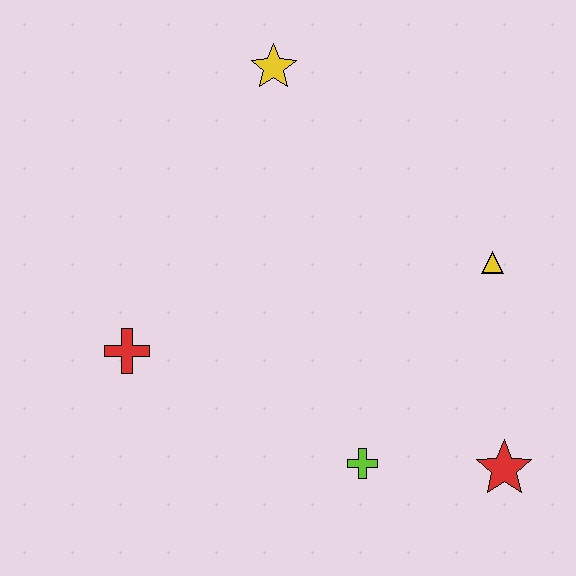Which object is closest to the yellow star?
The yellow triangle is closest to the yellow star.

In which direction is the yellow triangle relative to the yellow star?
The yellow triangle is to the right of the yellow star.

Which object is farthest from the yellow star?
The red star is farthest from the yellow star.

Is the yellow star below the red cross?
No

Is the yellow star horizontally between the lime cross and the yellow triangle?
No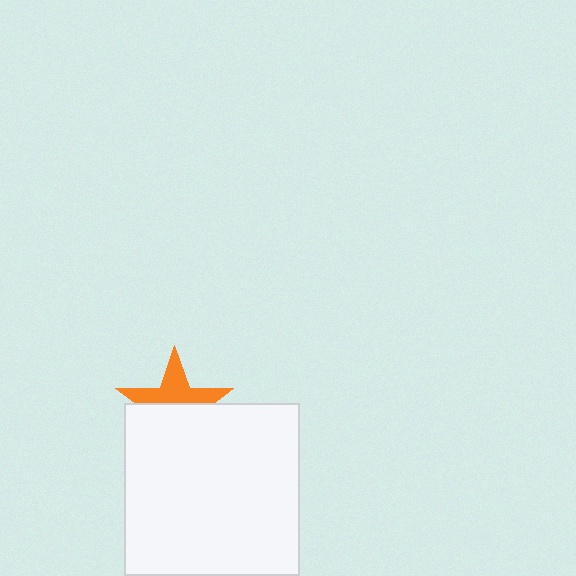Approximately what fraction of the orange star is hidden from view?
Roughly 52% of the orange star is hidden behind the white rectangle.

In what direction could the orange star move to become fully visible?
The orange star could move up. That would shift it out from behind the white rectangle entirely.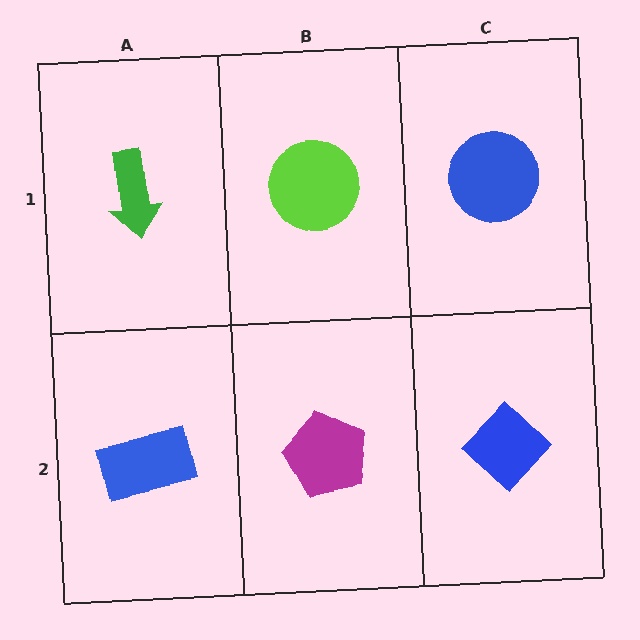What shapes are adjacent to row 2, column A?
A green arrow (row 1, column A), a magenta pentagon (row 2, column B).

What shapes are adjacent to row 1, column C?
A blue diamond (row 2, column C), a lime circle (row 1, column B).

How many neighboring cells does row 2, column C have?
2.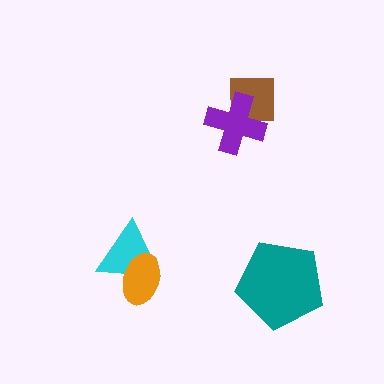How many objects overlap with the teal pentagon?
0 objects overlap with the teal pentagon.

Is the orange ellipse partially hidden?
No, no other shape covers it.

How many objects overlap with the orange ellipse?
1 object overlaps with the orange ellipse.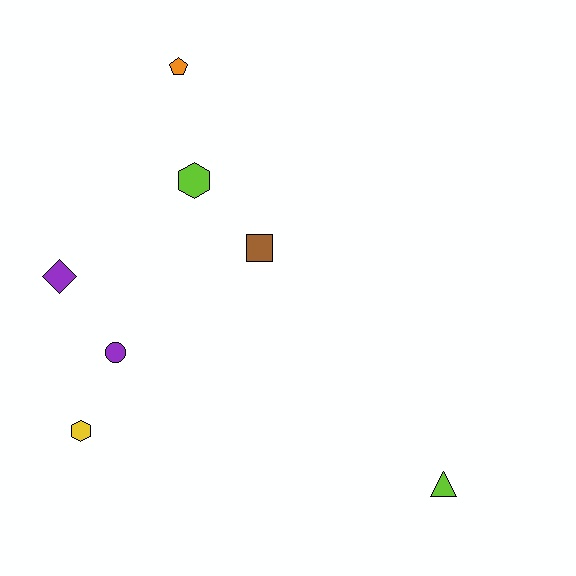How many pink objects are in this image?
There are no pink objects.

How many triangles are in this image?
There is 1 triangle.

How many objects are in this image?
There are 7 objects.